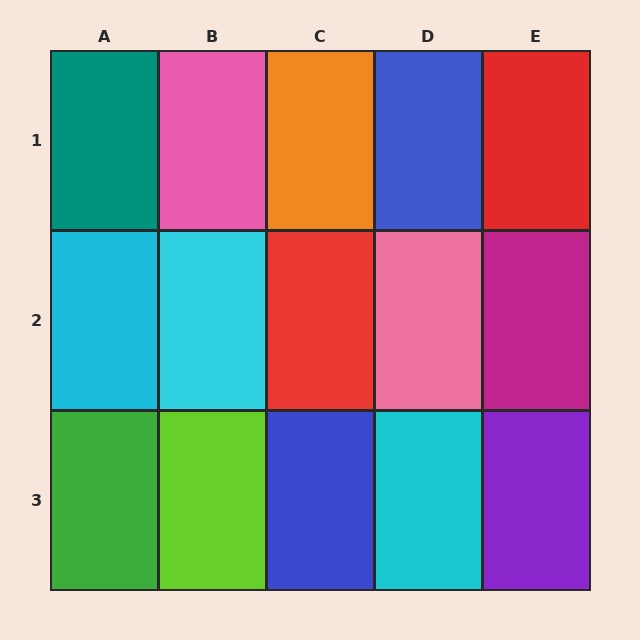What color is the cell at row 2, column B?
Cyan.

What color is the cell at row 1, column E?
Red.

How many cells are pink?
2 cells are pink.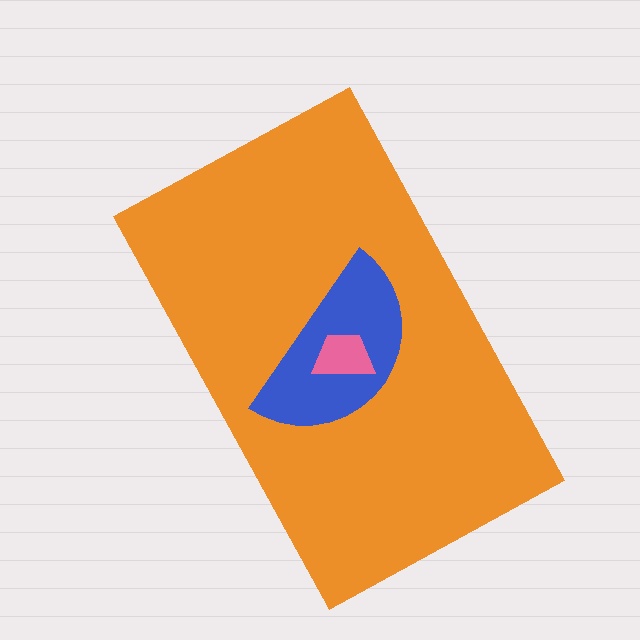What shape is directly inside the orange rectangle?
The blue semicircle.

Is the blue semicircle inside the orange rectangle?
Yes.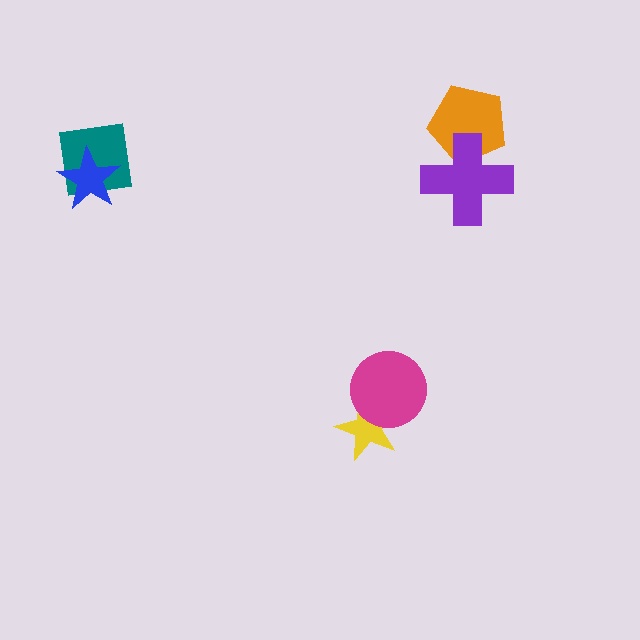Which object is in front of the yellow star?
The magenta circle is in front of the yellow star.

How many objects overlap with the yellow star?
1 object overlaps with the yellow star.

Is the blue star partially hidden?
No, no other shape covers it.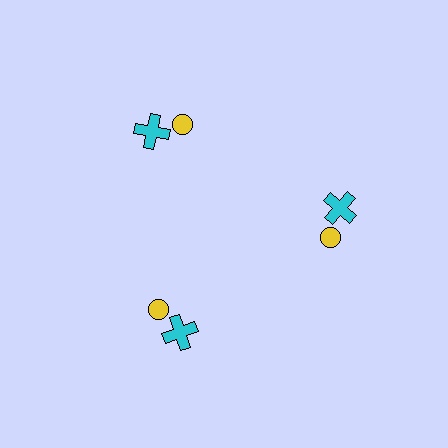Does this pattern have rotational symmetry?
Yes, this pattern has 3-fold rotational symmetry. It looks the same after rotating 120 degrees around the center.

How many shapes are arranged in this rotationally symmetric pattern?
There are 6 shapes, arranged in 3 groups of 2.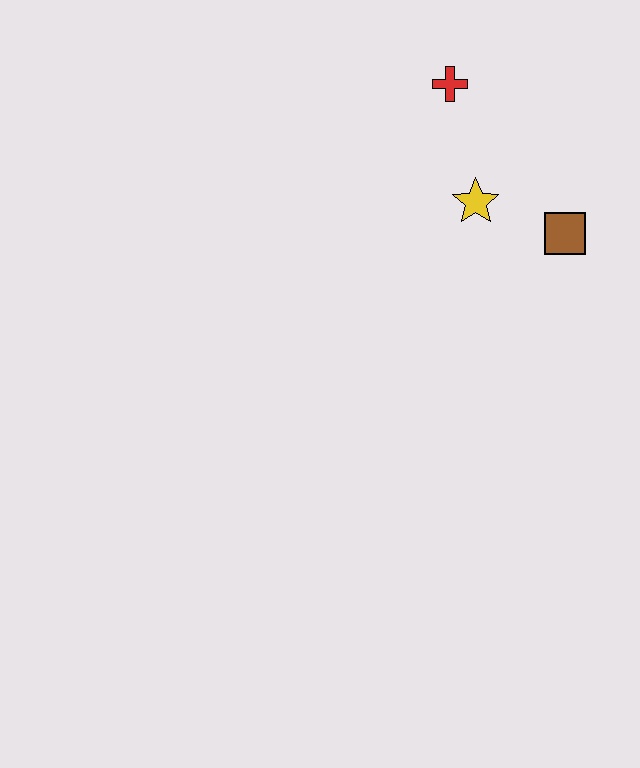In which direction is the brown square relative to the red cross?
The brown square is below the red cross.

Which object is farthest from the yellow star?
The red cross is farthest from the yellow star.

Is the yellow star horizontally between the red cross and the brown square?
Yes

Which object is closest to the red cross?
The yellow star is closest to the red cross.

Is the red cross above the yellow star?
Yes